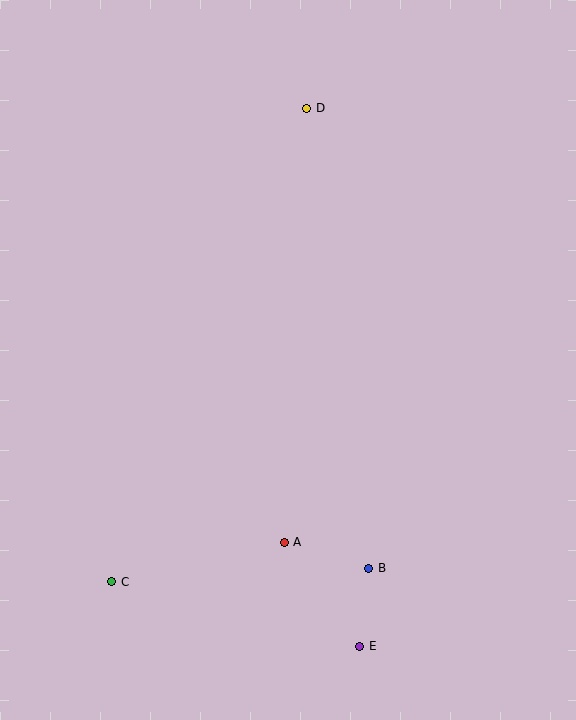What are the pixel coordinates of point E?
Point E is at (360, 646).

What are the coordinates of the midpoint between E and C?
The midpoint between E and C is at (236, 614).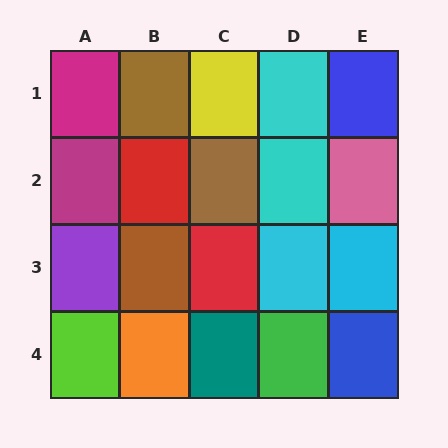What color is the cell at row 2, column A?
Magenta.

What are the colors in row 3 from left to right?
Purple, brown, red, cyan, cyan.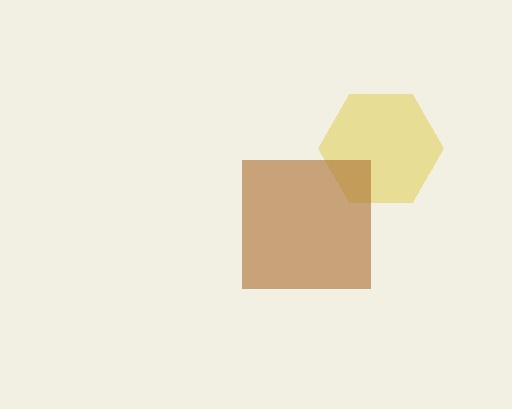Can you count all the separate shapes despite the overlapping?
Yes, there are 2 separate shapes.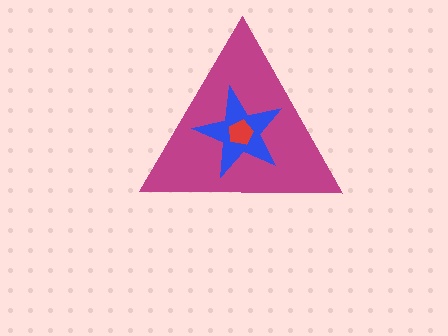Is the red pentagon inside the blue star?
Yes.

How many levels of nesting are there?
3.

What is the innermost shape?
The red pentagon.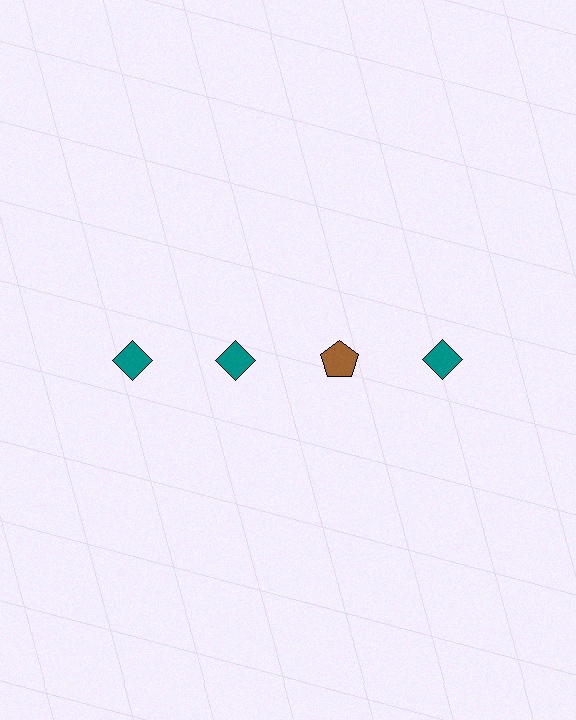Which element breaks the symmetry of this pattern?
The brown pentagon in the top row, center column breaks the symmetry. All other shapes are teal diamonds.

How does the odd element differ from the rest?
It differs in both color (brown instead of teal) and shape (pentagon instead of diamond).